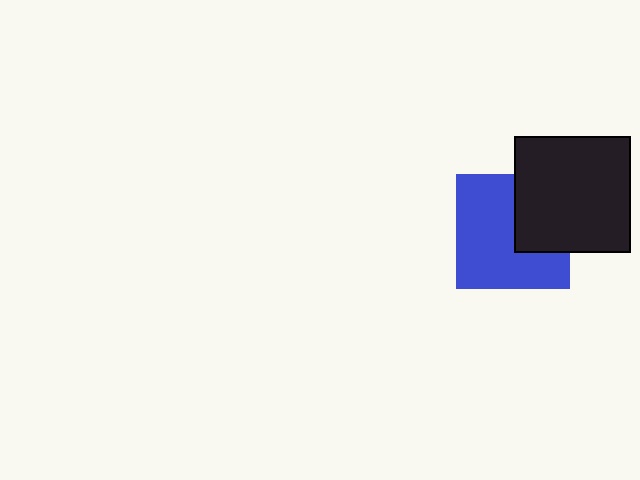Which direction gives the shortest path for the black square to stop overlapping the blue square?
Moving right gives the shortest separation.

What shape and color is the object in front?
The object in front is a black square.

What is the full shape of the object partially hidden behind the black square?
The partially hidden object is a blue square.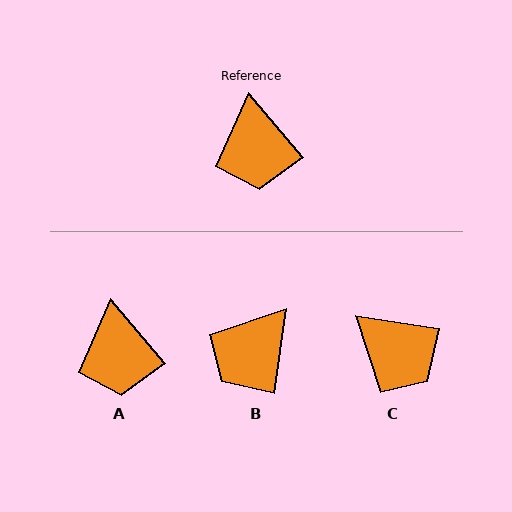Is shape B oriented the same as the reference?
No, it is off by about 48 degrees.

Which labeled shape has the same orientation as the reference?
A.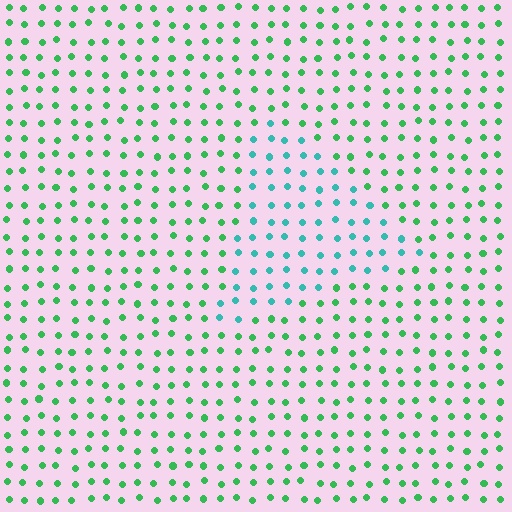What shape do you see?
I see a triangle.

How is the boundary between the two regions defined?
The boundary is defined purely by a slight shift in hue (about 41 degrees). Spacing, size, and orientation are identical on both sides.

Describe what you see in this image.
The image is filled with small green elements in a uniform arrangement. A triangle-shaped region is visible where the elements are tinted to a slightly different hue, forming a subtle color boundary.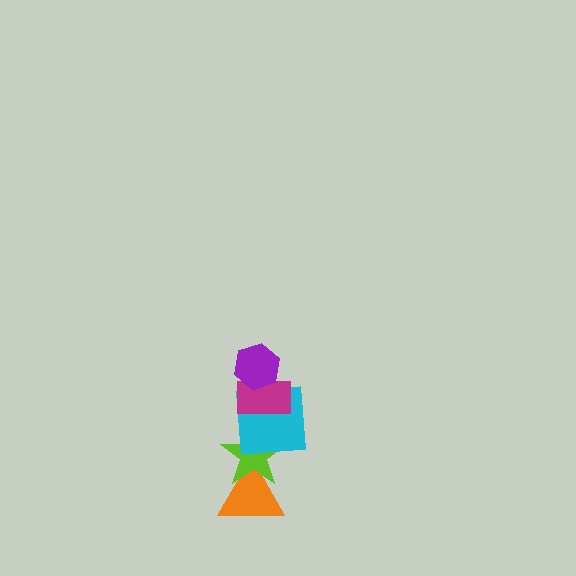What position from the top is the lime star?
The lime star is 4th from the top.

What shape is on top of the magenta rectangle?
The purple hexagon is on top of the magenta rectangle.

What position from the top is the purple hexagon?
The purple hexagon is 1st from the top.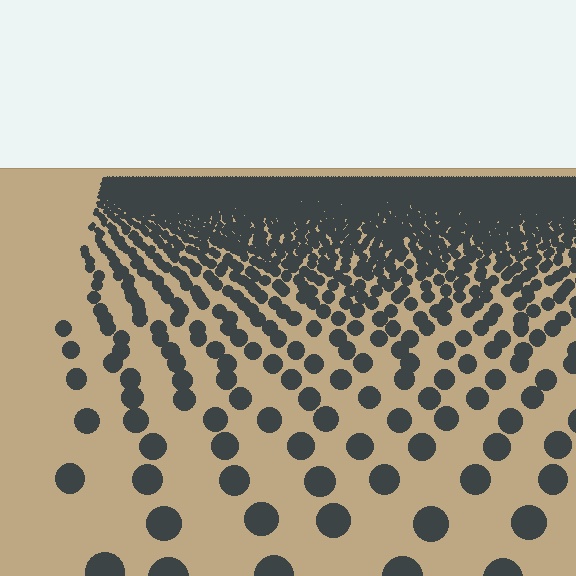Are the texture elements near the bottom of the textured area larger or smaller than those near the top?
Larger. Near the bottom, elements are closer to the viewer and appear at a bigger on-screen size.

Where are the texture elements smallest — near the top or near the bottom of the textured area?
Near the top.